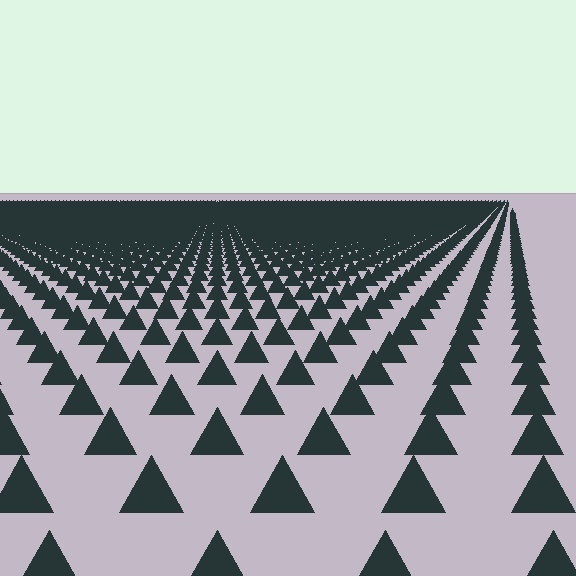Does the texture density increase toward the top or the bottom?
Density increases toward the top.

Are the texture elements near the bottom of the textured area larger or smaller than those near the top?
Larger. Near the bottom, elements are closer to the viewer and appear at a bigger on-screen size.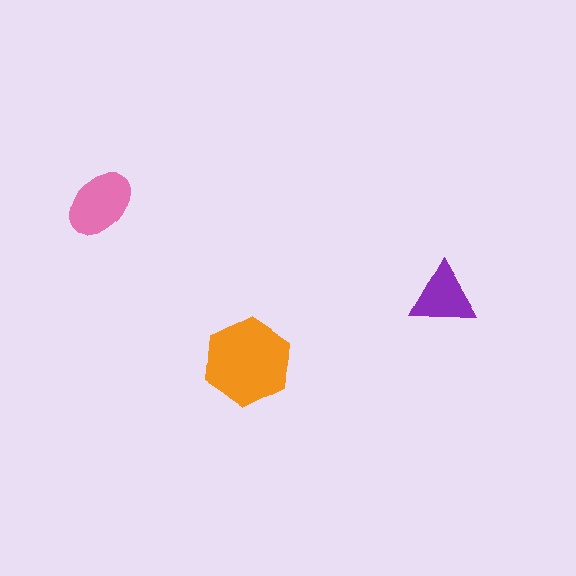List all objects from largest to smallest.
The orange hexagon, the pink ellipse, the purple triangle.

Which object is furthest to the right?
The purple triangle is rightmost.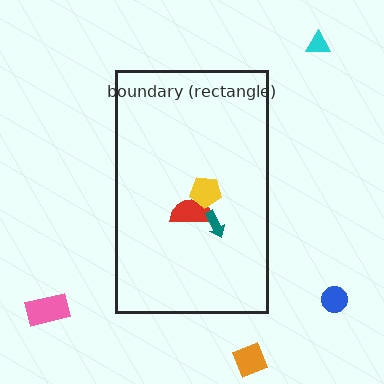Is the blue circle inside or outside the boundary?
Outside.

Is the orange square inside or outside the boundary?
Outside.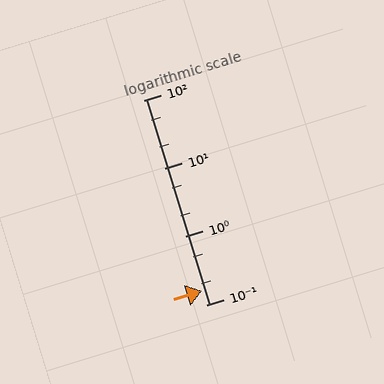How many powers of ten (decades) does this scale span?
The scale spans 3 decades, from 0.1 to 100.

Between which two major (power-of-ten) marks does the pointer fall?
The pointer is between 0.1 and 1.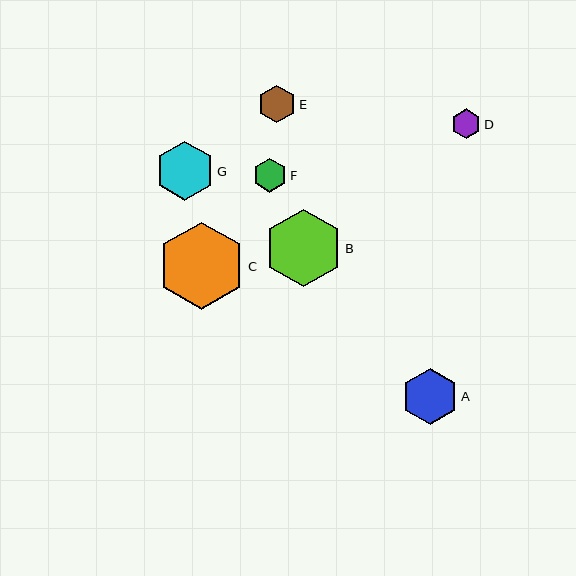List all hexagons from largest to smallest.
From largest to smallest: C, B, G, A, E, F, D.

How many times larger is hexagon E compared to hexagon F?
Hexagon E is approximately 1.1 times the size of hexagon F.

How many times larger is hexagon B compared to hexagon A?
Hexagon B is approximately 1.4 times the size of hexagon A.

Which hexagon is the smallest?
Hexagon D is the smallest with a size of approximately 30 pixels.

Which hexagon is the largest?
Hexagon C is the largest with a size of approximately 88 pixels.